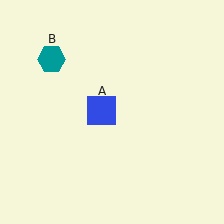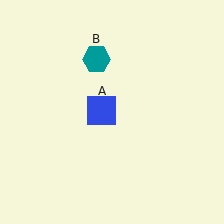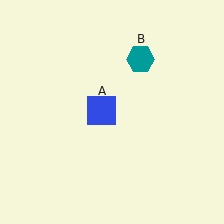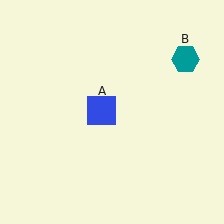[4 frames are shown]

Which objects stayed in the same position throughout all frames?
Blue square (object A) remained stationary.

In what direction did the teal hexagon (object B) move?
The teal hexagon (object B) moved right.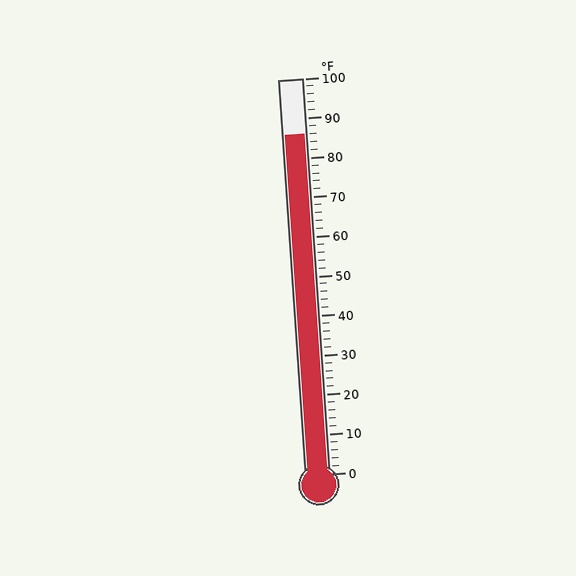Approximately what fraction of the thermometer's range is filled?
The thermometer is filled to approximately 85% of its range.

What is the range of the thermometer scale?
The thermometer scale ranges from 0°F to 100°F.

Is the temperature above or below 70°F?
The temperature is above 70°F.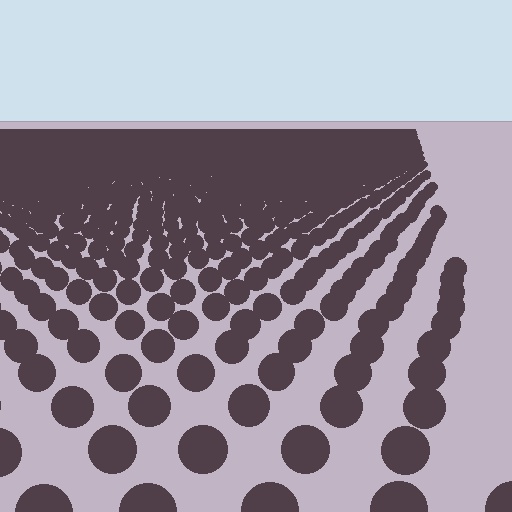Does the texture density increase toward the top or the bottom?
Density increases toward the top.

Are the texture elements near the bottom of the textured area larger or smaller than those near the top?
Larger. Near the bottom, elements are closer to the viewer and appear at a bigger on-screen size.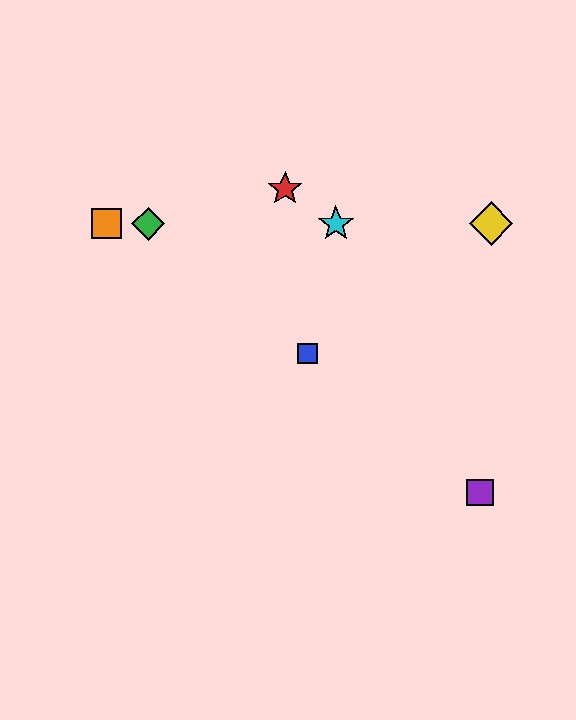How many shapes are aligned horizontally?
4 shapes (the green diamond, the yellow diamond, the orange square, the cyan star) are aligned horizontally.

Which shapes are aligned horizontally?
The green diamond, the yellow diamond, the orange square, the cyan star are aligned horizontally.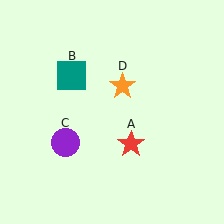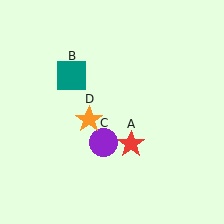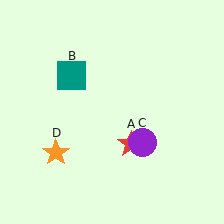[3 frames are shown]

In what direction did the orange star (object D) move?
The orange star (object D) moved down and to the left.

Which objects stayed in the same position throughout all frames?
Red star (object A) and teal square (object B) remained stationary.